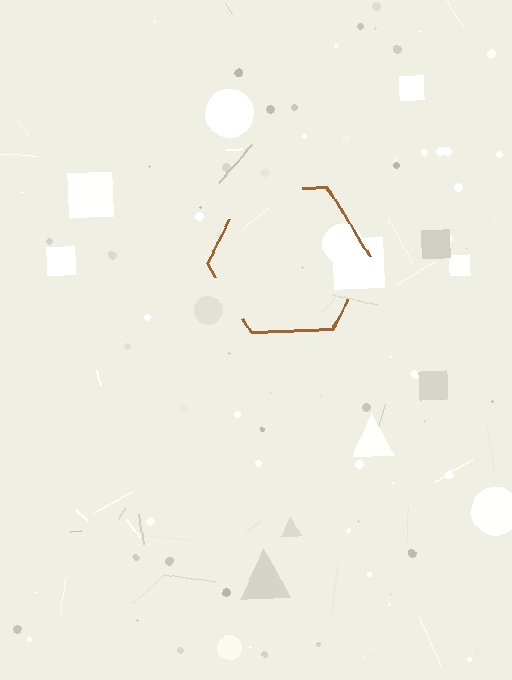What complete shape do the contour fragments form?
The contour fragments form a hexagon.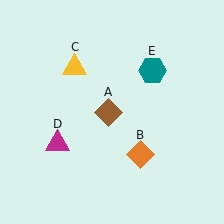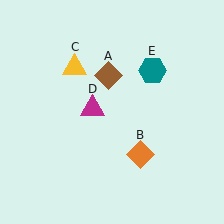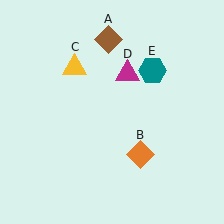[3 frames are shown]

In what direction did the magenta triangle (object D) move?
The magenta triangle (object D) moved up and to the right.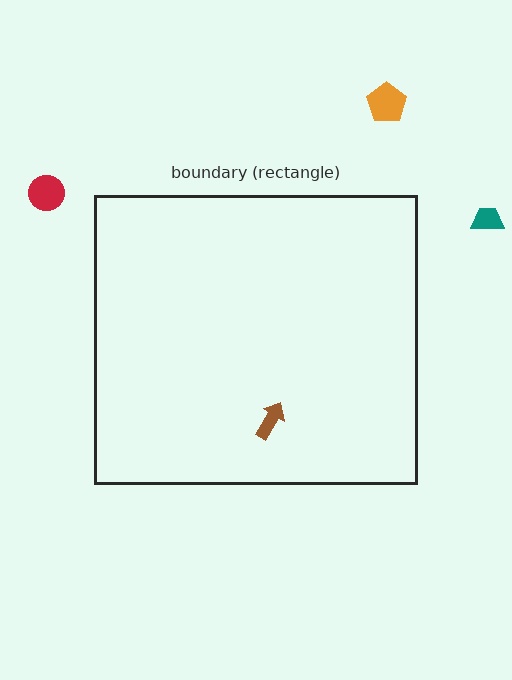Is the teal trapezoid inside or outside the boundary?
Outside.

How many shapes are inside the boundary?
1 inside, 3 outside.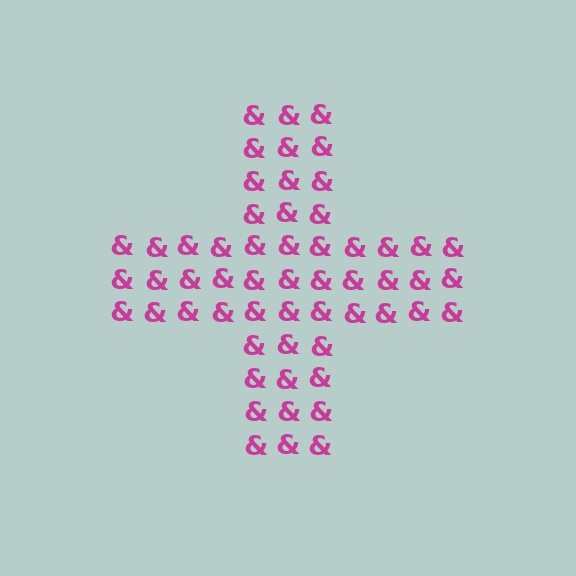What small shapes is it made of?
It is made of small ampersands.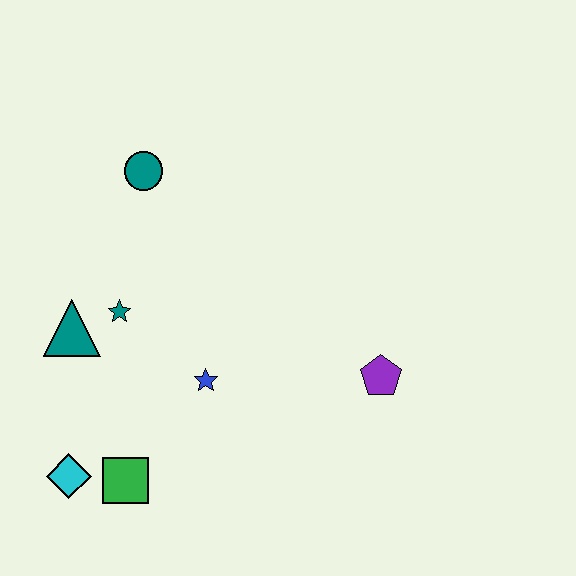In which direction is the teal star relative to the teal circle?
The teal star is below the teal circle.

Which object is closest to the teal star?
The teal triangle is closest to the teal star.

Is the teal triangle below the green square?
No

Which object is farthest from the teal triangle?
The purple pentagon is farthest from the teal triangle.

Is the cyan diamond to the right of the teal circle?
No